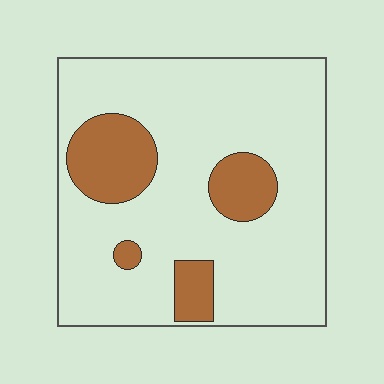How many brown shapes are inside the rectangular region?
4.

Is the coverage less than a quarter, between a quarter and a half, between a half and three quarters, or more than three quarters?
Less than a quarter.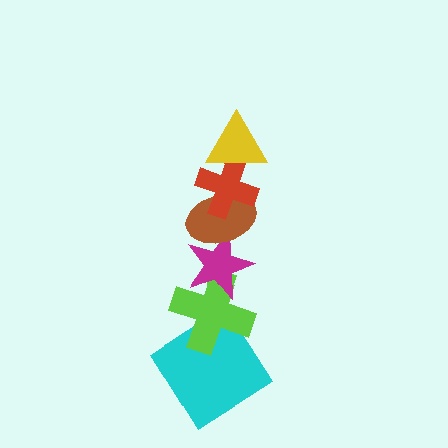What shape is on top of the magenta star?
The brown ellipse is on top of the magenta star.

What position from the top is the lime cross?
The lime cross is 5th from the top.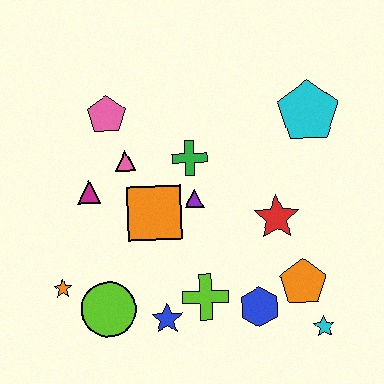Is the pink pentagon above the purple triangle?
Yes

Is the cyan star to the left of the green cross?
No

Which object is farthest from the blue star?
The cyan pentagon is farthest from the blue star.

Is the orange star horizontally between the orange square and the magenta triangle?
No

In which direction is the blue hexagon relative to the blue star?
The blue hexagon is to the right of the blue star.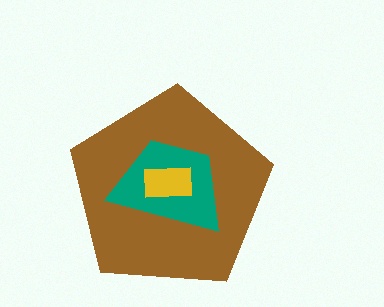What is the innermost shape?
The yellow rectangle.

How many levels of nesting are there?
3.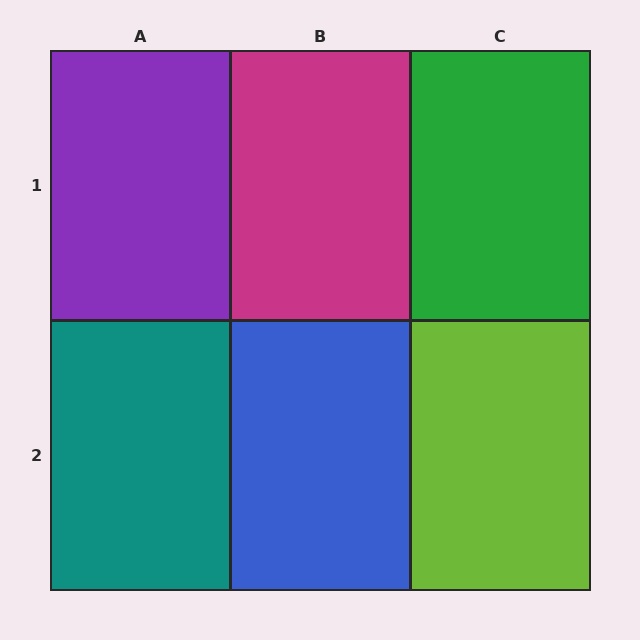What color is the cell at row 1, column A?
Purple.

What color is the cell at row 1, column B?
Magenta.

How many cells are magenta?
1 cell is magenta.